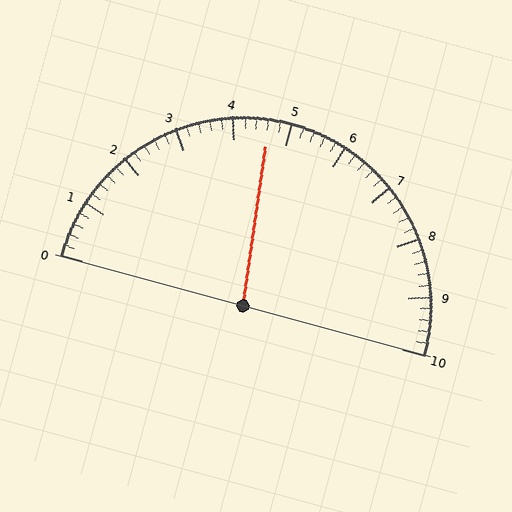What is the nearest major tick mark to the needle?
The nearest major tick mark is 5.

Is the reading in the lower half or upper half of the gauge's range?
The reading is in the lower half of the range (0 to 10).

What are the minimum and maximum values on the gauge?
The gauge ranges from 0 to 10.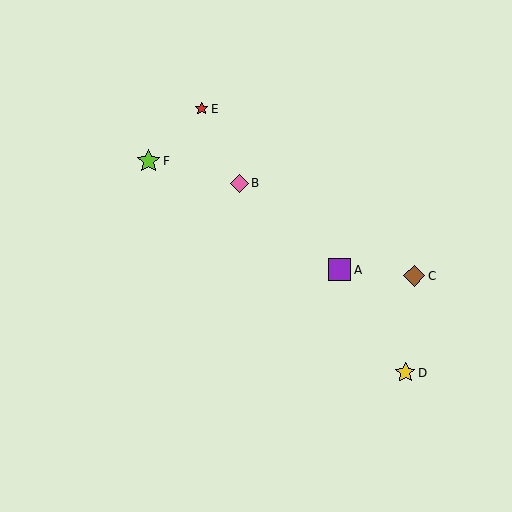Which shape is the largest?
The lime star (labeled F) is the largest.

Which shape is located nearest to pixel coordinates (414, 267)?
The brown diamond (labeled C) at (414, 276) is nearest to that location.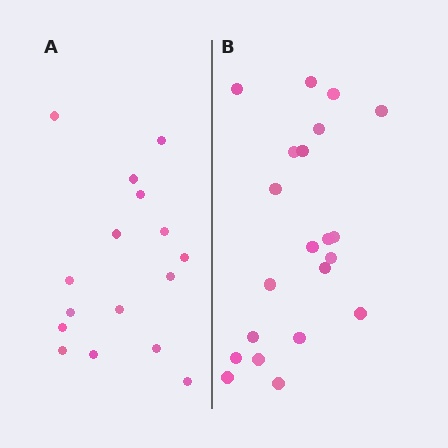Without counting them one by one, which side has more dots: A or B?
Region B (the right region) has more dots.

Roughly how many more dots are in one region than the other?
Region B has about 5 more dots than region A.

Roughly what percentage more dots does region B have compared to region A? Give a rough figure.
About 30% more.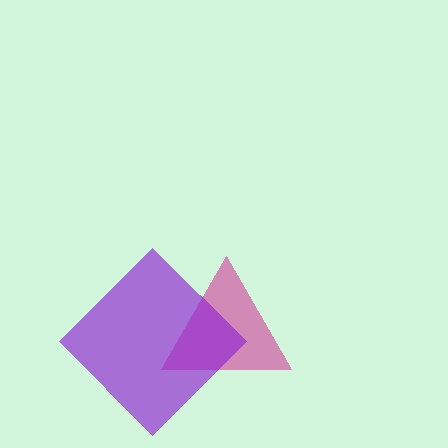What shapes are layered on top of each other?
The layered shapes are: a magenta triangle, a purple diamond.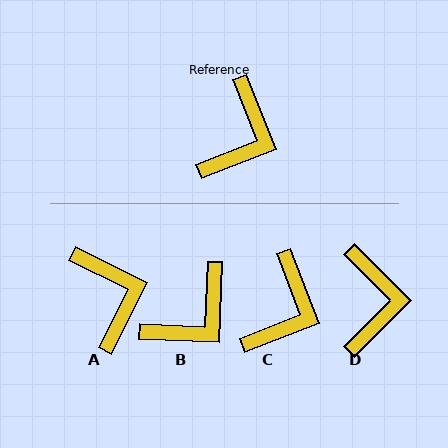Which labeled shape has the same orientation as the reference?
C.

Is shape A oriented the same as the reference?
No, it is off by about 42 degrees.